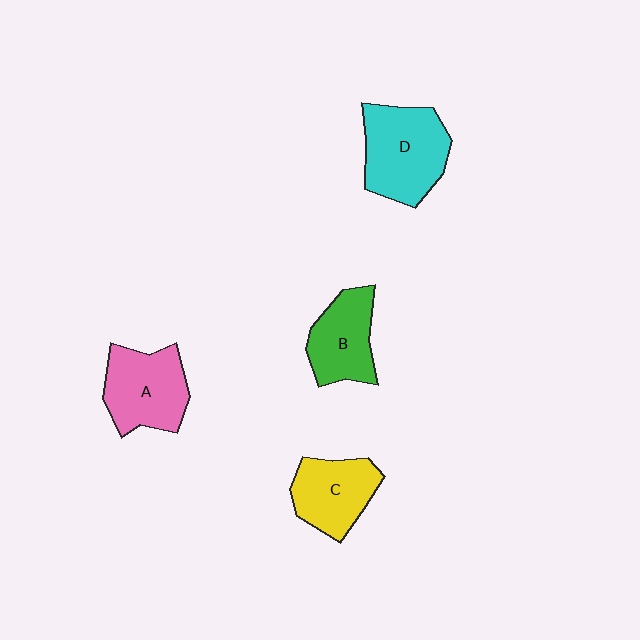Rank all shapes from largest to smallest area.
From largest to smallest: D (cyan), A (pink), C (yellow), B (green).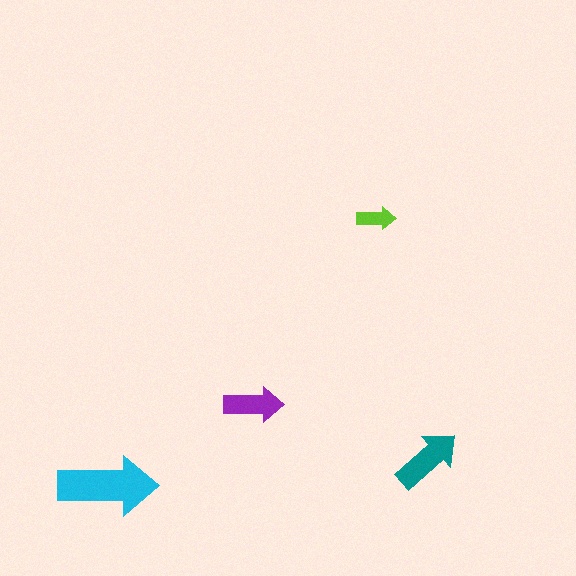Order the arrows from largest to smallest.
the cyan one, the teal one, the purple one, the lime one.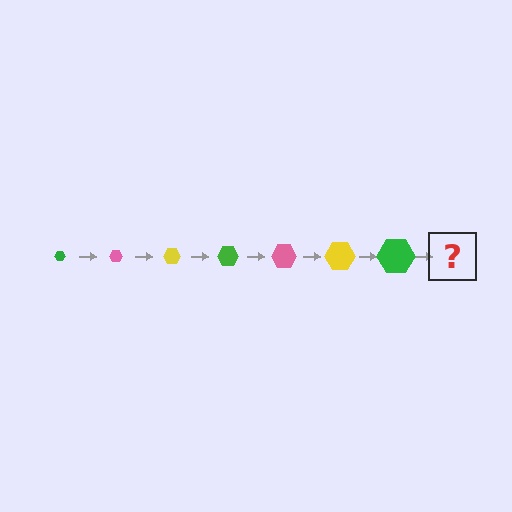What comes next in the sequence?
The next element should be a pink hexagon, larger than the previous one.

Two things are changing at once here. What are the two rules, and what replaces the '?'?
The two rules are that the hexagon grows larger each step and the color cycles through green, pink, and yellow. The '?' should be a pink hexagon, larger than the previous one.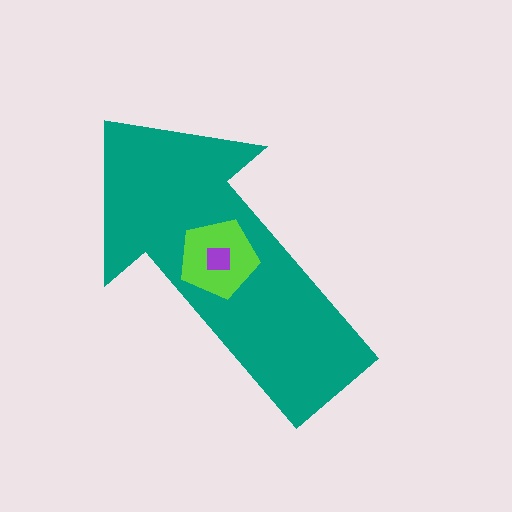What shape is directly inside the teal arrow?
The lime pentagon.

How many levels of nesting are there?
3.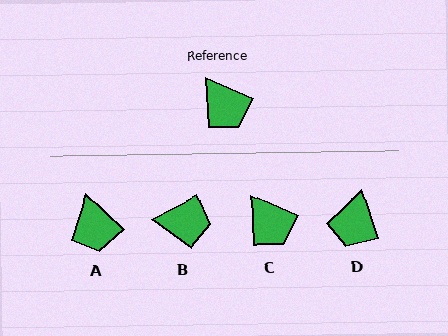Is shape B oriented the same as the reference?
No, it is off by about 51 degrees.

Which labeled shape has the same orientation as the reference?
C.